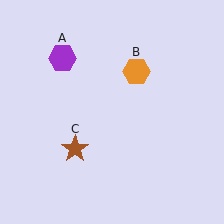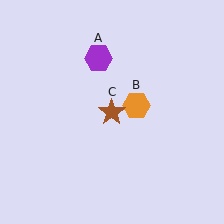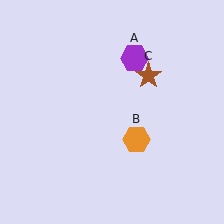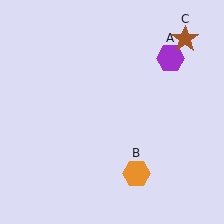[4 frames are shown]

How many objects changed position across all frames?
3 objects changed position: purple hexagon (object A), orange hexagon (object B), brown star (object C).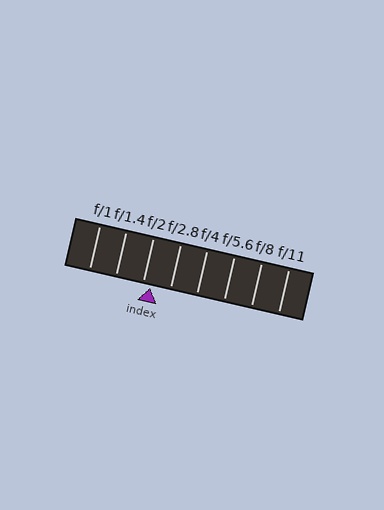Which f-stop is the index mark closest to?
The index mark is closest to f/2.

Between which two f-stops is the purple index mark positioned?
The index mark is between f/2 and f/2.8.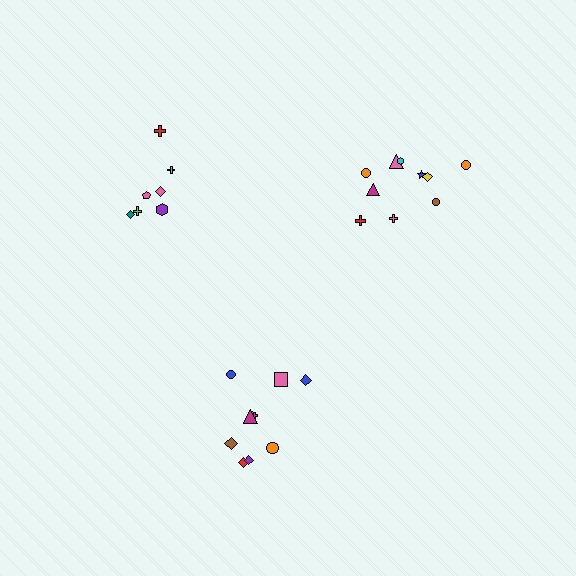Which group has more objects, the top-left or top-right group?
The top-right group.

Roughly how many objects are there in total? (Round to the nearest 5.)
Roughly 25 objects in total.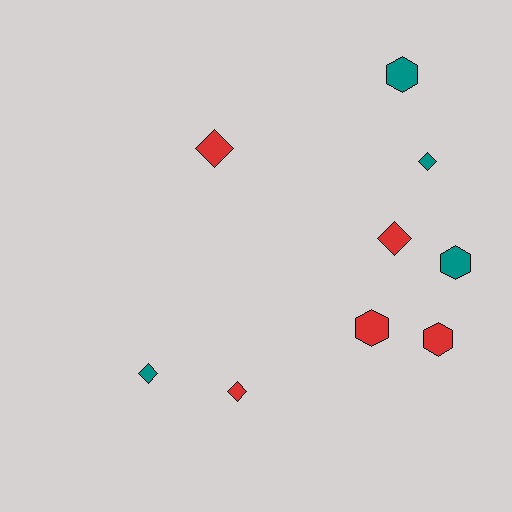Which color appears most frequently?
Red, with 5 objects.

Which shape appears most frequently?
Diamond, with 5 objects.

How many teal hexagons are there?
There are 2 teal hexagons.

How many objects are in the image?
There are 9 objects.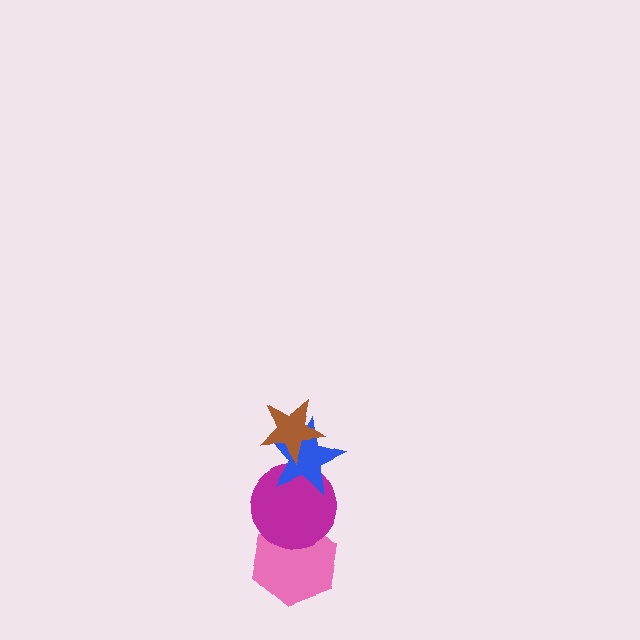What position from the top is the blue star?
The blue star is 2nd from the top.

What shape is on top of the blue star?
The brown star is on top of the blue star.